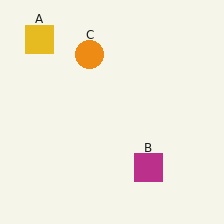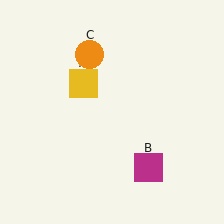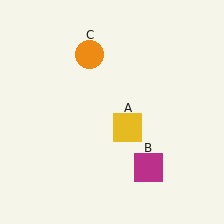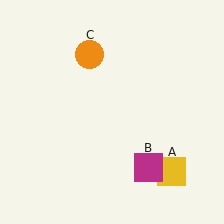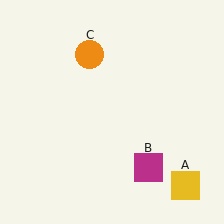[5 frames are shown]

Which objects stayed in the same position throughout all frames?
Magenta square (object B) and orange circle (object C) remained stationary.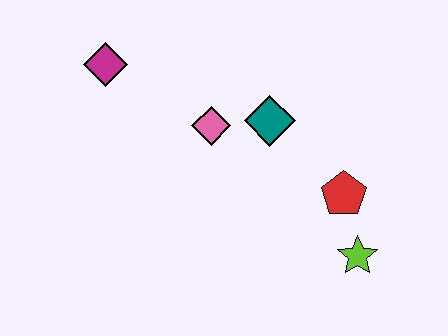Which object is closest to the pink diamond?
The teal diamond is closest to the pink diamond.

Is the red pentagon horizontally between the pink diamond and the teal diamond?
No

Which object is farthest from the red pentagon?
The magenta diamond is farthest from the red pentagon.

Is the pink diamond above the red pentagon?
Yes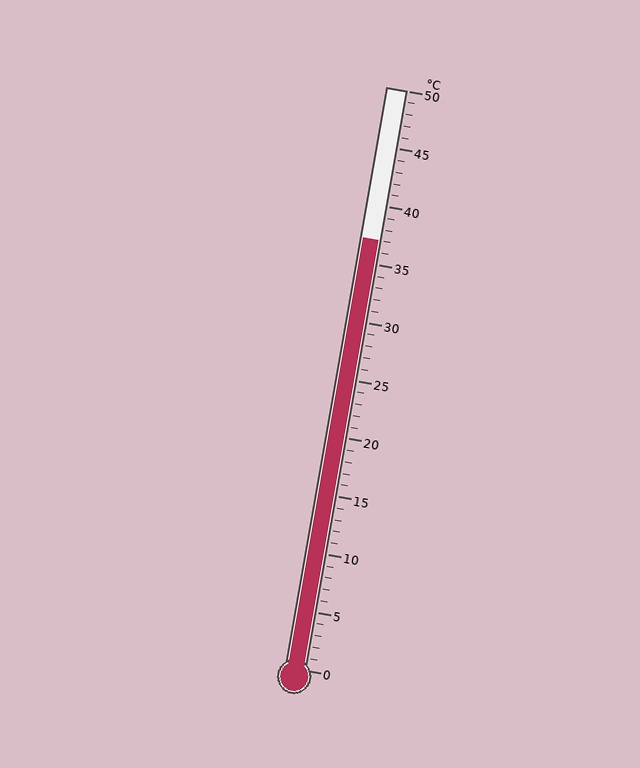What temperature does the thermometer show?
The thermometer shows approximately 37°C.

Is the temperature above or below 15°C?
The temperature is above 15°C.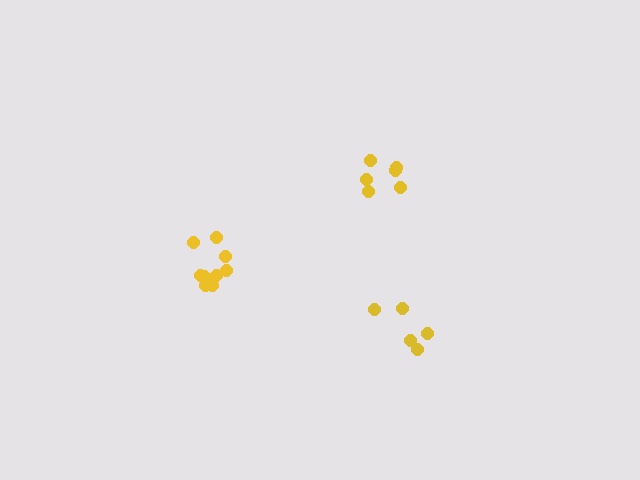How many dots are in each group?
Group 1: 5 dots, Group 2: 6 dots, Group 3: 9 dots (20 total).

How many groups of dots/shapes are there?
There are 3 groups.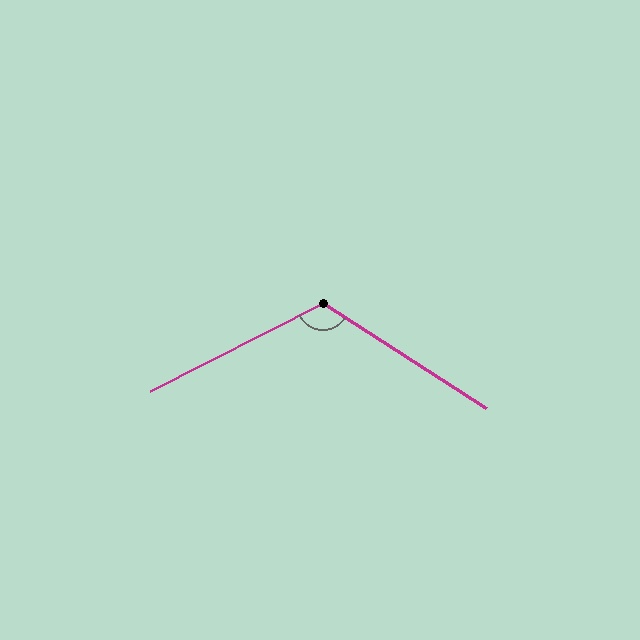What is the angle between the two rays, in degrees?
Approximately 121 degrees.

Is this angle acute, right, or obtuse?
It is obtuse.